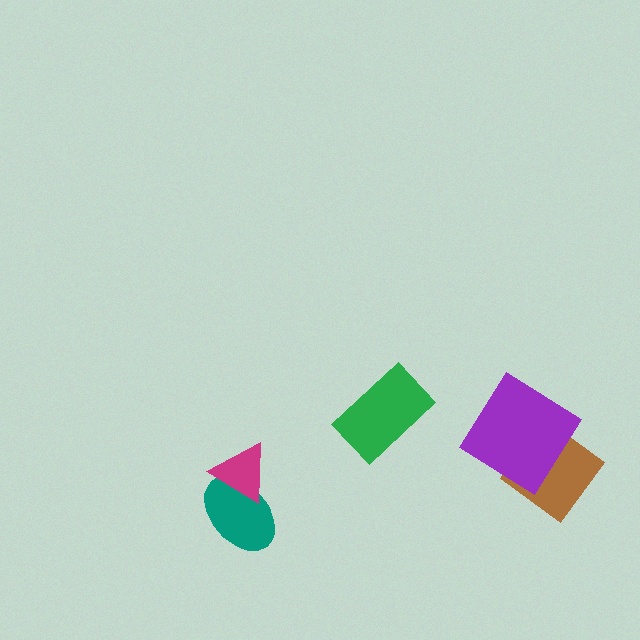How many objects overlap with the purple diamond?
1 object overlaps with the purple diamond.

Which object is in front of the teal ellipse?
The magenta triangle is in front of the teal ellipse.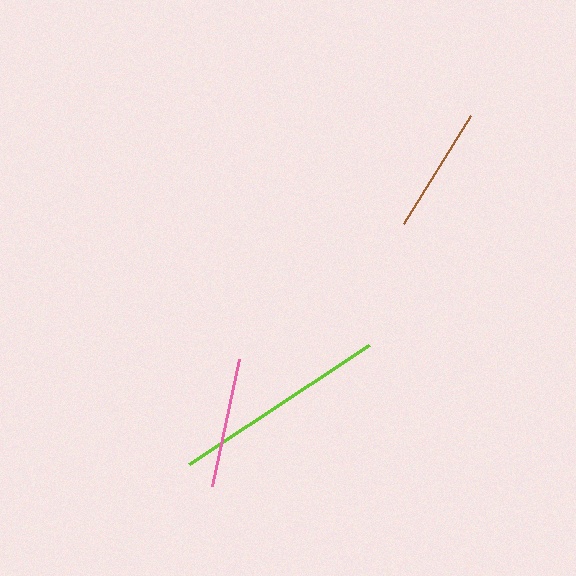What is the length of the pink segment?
The pink segment is approximately 130 pixels long.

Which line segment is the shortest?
The brown line is the shortest at approximately 127 pixels.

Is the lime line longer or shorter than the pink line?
The lime line is longer than the pink line.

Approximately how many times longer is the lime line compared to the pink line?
The lime line is approximately 1.7 times the length of the pink line.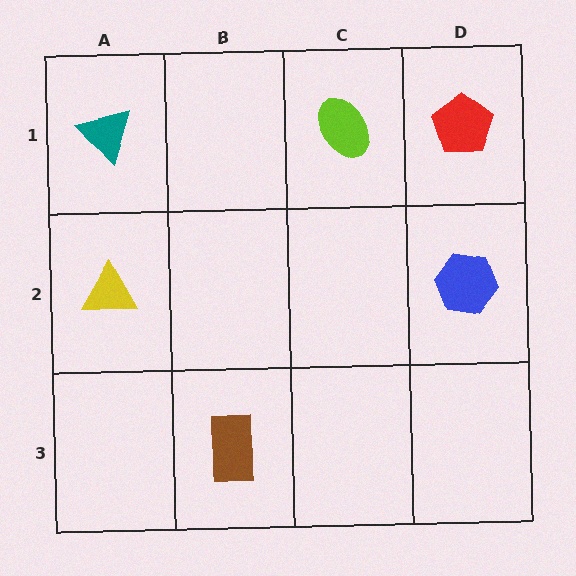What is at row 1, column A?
A teal triangle.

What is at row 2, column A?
A yellow triangle.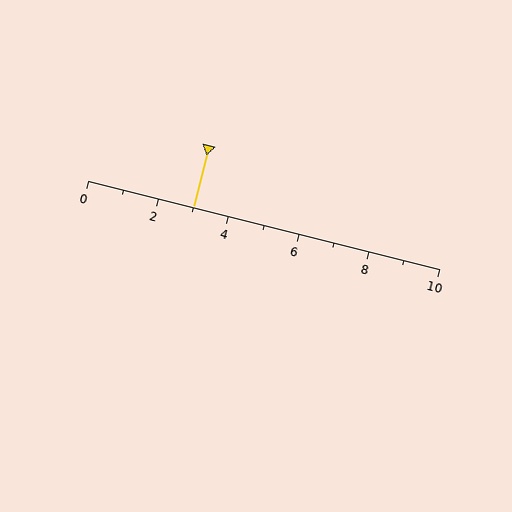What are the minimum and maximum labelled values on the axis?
The axis runs from 0 to 10.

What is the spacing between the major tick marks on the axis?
The major ticks are spaced 2 apart.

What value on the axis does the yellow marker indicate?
The marker indicates approximately 3.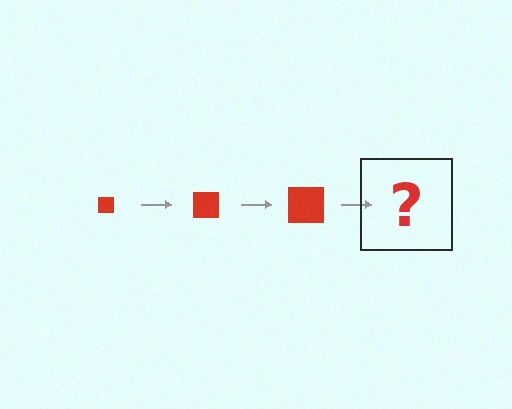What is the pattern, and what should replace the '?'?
The pattern is that the square gets progressively larger each step. The '?' should be a red square, larger than the previous one.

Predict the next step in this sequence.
The next step is a red square, larger than the previous one.